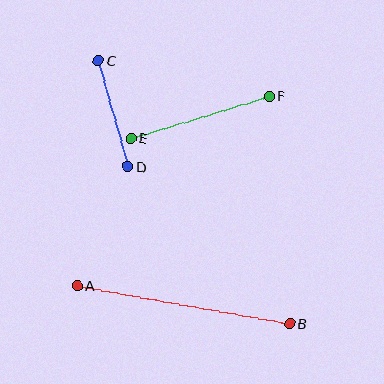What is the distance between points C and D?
The distance is approximately 110 pixels.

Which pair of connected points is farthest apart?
Points A and B are farthest apart.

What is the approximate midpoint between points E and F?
The midpoint is at approximately (200, 117) pixels.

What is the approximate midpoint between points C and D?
The midpoint is at approximately (113, 113) pixels.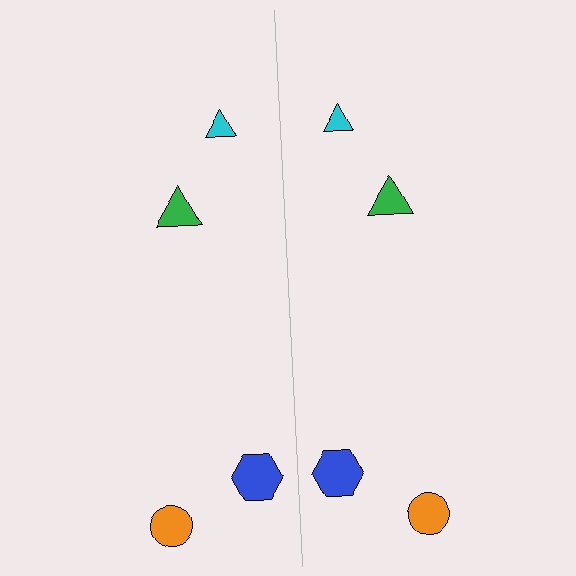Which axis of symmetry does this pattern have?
The pattern has a vertical axis of symmetry running through the center of the image.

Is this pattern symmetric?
Yes, this pattern has bilateral (reflection) symmetry.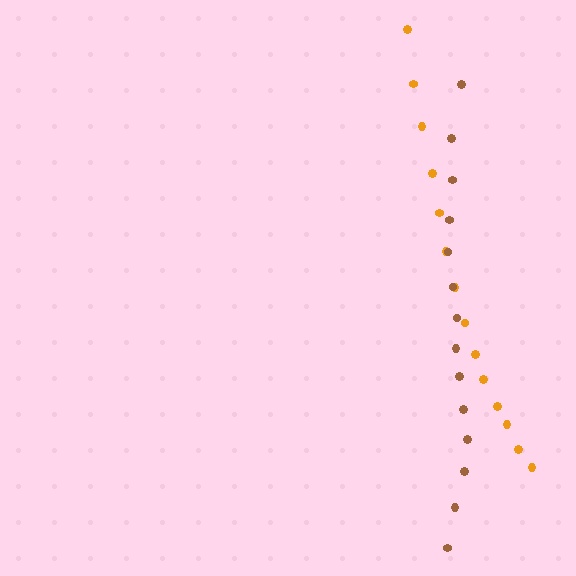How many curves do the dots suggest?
There are 2 distinct paths.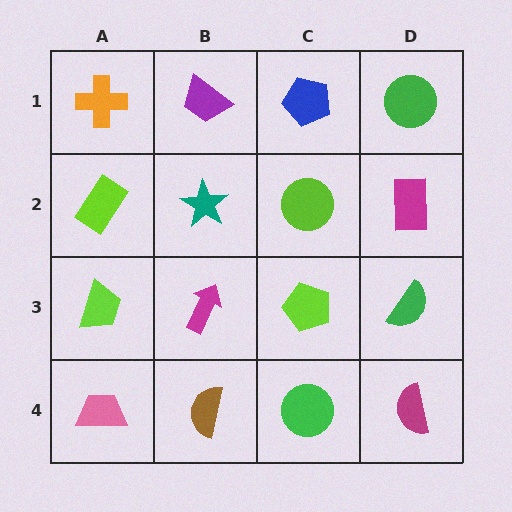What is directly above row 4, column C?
A lime pentagon.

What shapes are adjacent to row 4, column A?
A lime trapezoid (row 3, column A), a brown semicircle (row 4, column B).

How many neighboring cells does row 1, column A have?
2.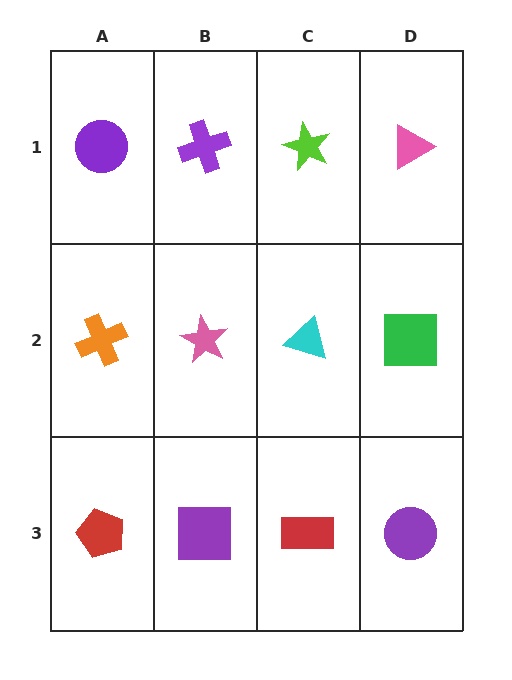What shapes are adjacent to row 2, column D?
A pink triangle (row 1, column D), a purple circle (row 3, column D), a cyan triangle (row 2, column C).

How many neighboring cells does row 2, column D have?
3.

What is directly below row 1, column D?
A green square.